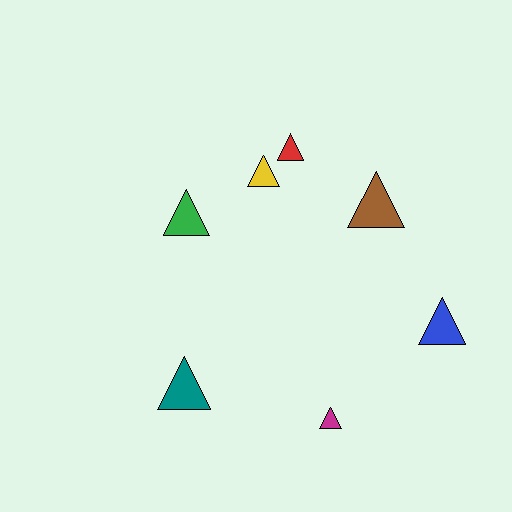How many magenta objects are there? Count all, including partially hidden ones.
There is 1 magenta object.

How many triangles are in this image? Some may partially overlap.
There are 7 triangles.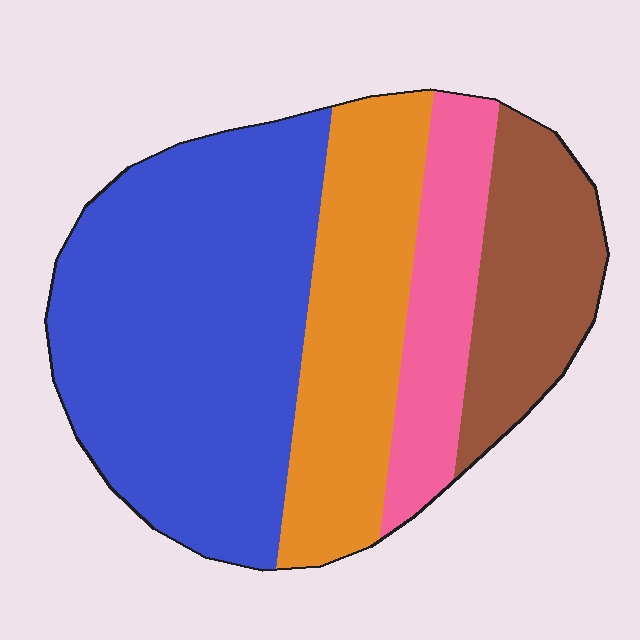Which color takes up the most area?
Blue, at roughly 45%.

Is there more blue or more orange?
Blue.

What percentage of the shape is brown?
Brown takes up about one sixth (1/6) of the shape.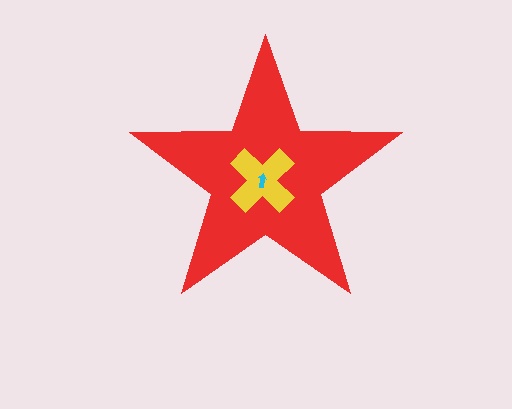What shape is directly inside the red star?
The yellow cross.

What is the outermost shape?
The red star.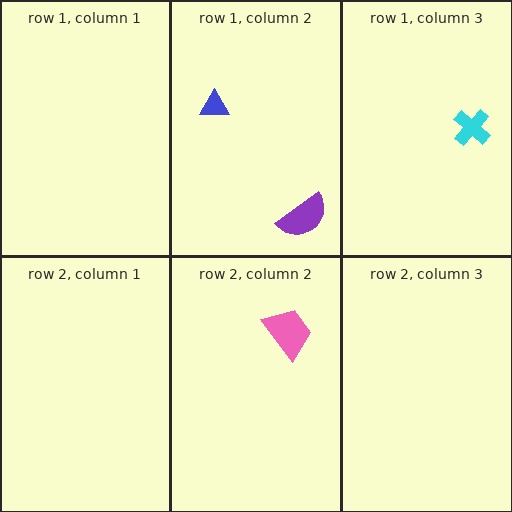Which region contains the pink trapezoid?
The row 2, column 2 region.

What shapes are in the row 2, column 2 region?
The pink trapezoid.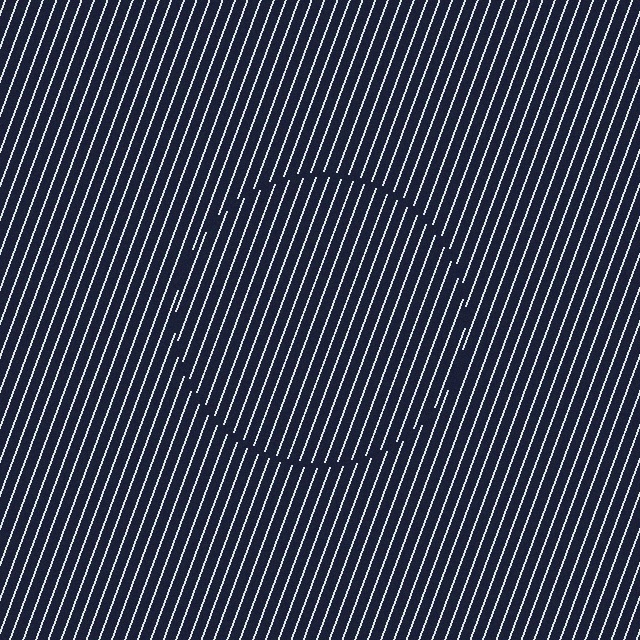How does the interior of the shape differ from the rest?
The interior of the shape contains the same grating, shifted by half a period — the contour is defined by the phase discontinuity where line-ends from the inner and outer gratings abut.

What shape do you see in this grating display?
An illusory circle. The interior of the shape contains the same grating, shifted by half a period — the contour is defined by the phase discontinuity where line-ends from the inner and outer gratings abut.